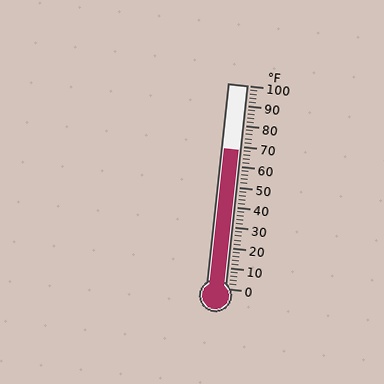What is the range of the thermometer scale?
The thermometer scale ranges from 0°F to 100°F.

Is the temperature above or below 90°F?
The temperature is below 90°F.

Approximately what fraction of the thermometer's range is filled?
The thermometer is filled to approximately 70% of its range.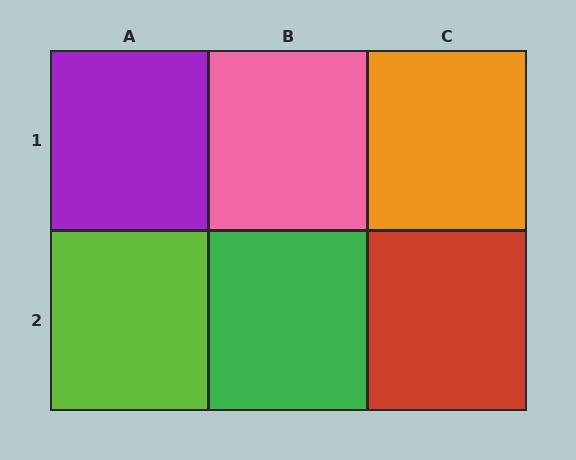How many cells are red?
1 cell is red.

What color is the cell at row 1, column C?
Orange.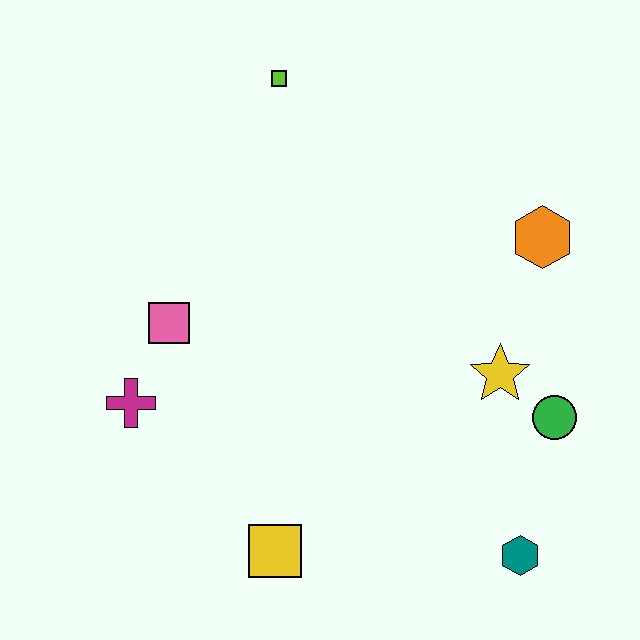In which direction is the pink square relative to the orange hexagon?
The pink square is to the left of the orange hexagon.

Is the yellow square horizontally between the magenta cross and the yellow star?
Yes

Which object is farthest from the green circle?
The lime square is farthest from the green circle.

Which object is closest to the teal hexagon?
The green circle is closest to the teal hexagon.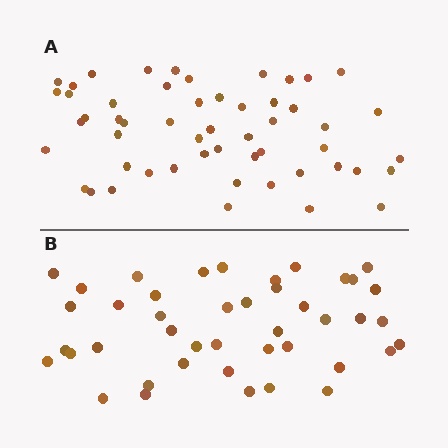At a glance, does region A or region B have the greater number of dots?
Region A (the top region) has more dots.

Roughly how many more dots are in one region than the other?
Region A has roughly 10 or so more dots than region B.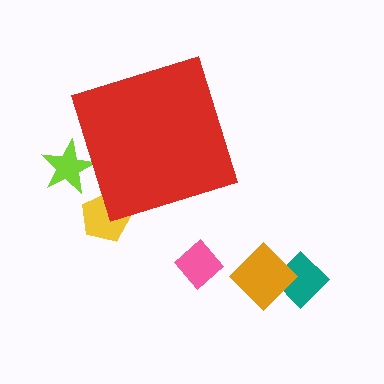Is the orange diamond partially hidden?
No, the orange diamond is fully visible.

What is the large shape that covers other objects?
A red diamond.